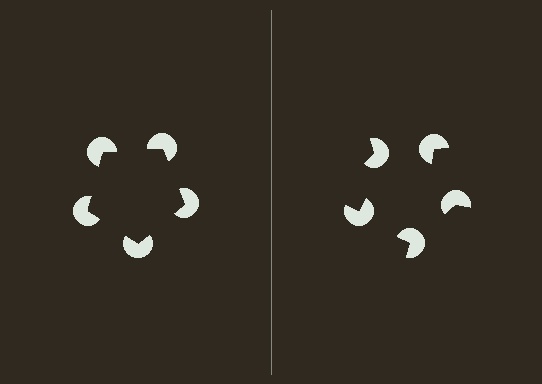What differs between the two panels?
The pac-man discs are positioned identically on both sides; only the wedge orientations differ. On the left they align to a pentagon; on the right they are misaligned.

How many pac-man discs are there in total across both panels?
10 — 5 on each side.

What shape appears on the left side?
An illusory pentagon.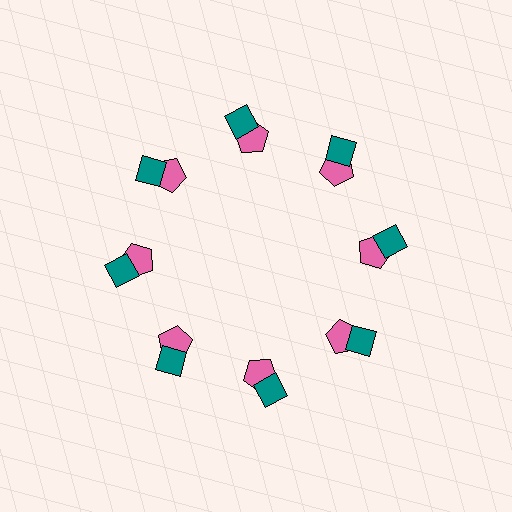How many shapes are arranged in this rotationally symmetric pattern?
There are 16 shapes, arranged in 8 groups of 2.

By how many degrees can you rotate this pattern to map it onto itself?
The pattern maps onto itself every 45 degrees of rotation.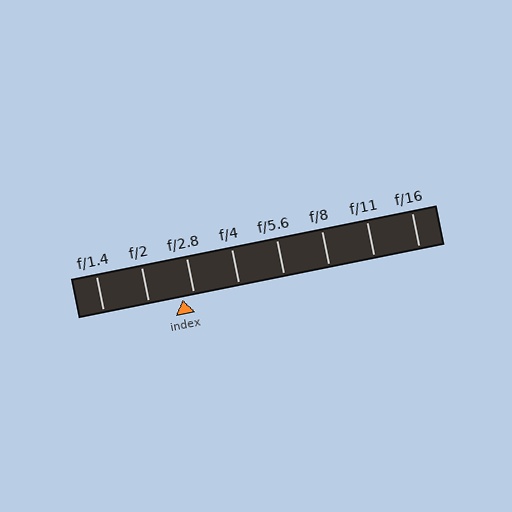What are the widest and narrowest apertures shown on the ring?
The widest aperture shown is f/1.4 and the narrowest is f/16.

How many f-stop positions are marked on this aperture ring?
There are 8 f-stop positions marked.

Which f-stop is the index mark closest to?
The index mark is closest to f/2.8.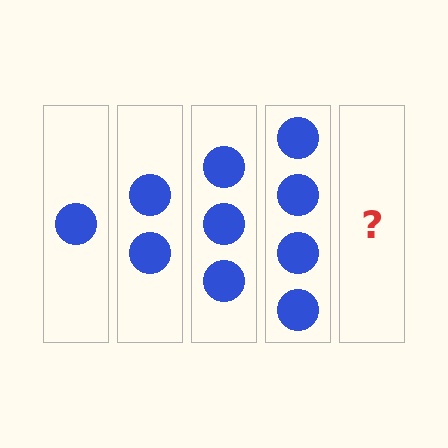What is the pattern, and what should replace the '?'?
The pattern is that each step adds one more circle. The '?' should be 5 circles.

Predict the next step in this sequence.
The next step is 5 circles.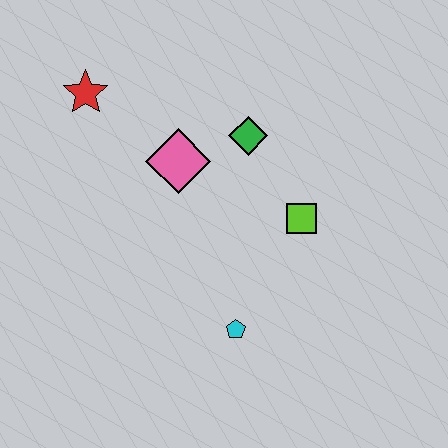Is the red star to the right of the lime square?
No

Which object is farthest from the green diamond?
The cyan pentagon is farthest from the green diamond.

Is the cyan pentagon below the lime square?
Yes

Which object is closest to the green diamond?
The pink diamond is closest to the green diamond.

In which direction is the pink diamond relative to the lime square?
The pink diamond is to the left of the lime square.